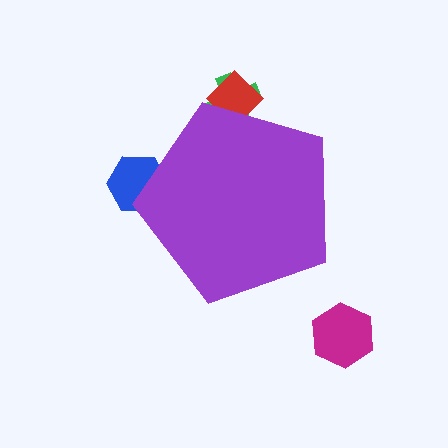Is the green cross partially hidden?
Yes, the green cross is partially hidden behind the purple pentagon.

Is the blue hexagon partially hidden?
Yes, the blue hexagon is partially hidden behind the purple pentagon.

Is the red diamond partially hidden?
Yes, the red diamond is partially hidden behind the purple pentagon.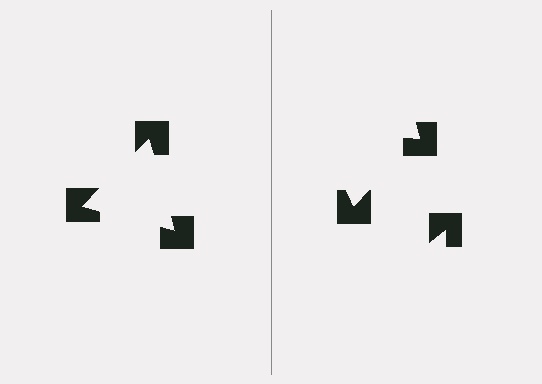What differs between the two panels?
The notched squares are positioned identically on both sides; only the wedge orientations differ. On the left they align to a triangle; on the right they are misaligned.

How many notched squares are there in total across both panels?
6 — 3 on each side.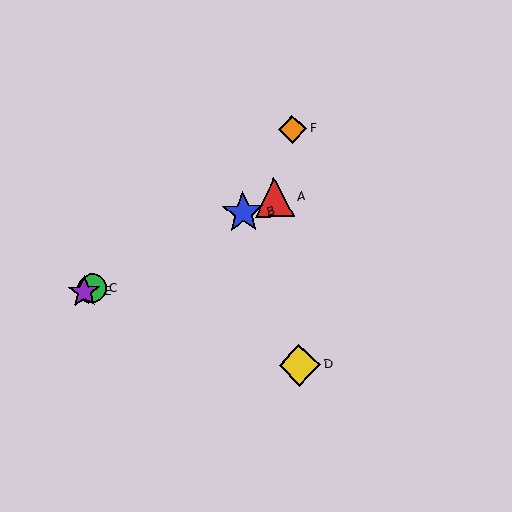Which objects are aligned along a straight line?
Objects A, B, C, E are aligned along a straight line.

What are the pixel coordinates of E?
Object E is at (84, 292).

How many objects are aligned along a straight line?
4 objects (A, B, C, E) are aligned along a straight line.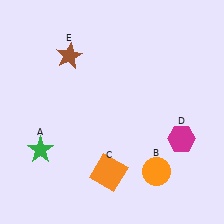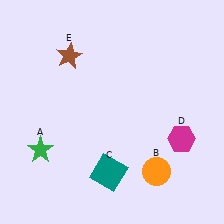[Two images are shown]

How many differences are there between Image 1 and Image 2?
There is 1 difference between the two images.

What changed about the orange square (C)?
In Image 1, C is orange. In Image 2, it changed to teal.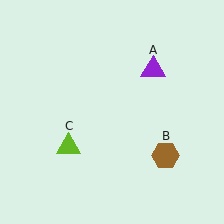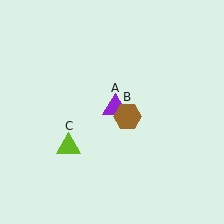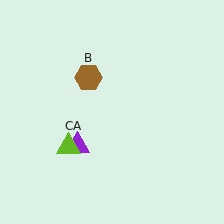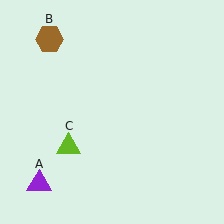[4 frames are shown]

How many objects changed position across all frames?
2 objects changed position: purple triangle (object A), brown hexagon (object B).